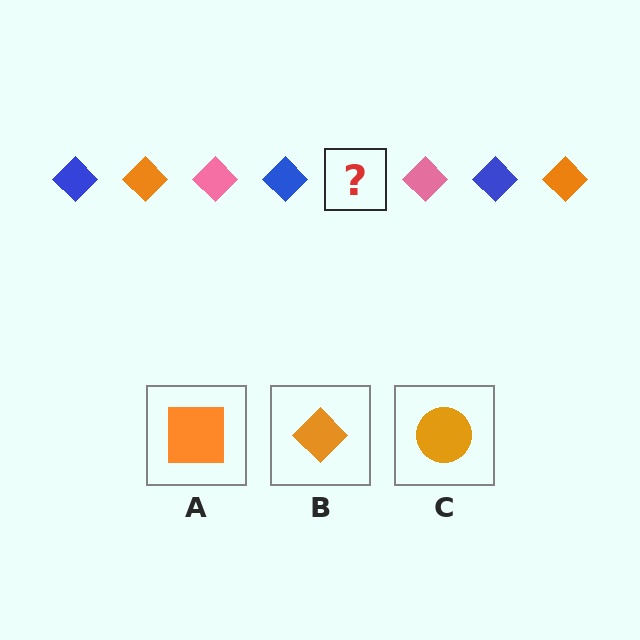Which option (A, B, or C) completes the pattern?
B.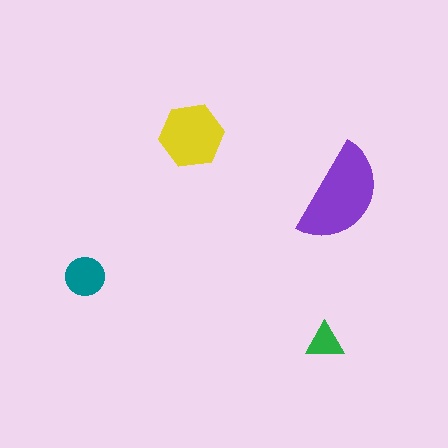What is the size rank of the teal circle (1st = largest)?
3rd.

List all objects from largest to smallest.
The purple semicircle, the yellow hexagon, the teal circle, the green triangle.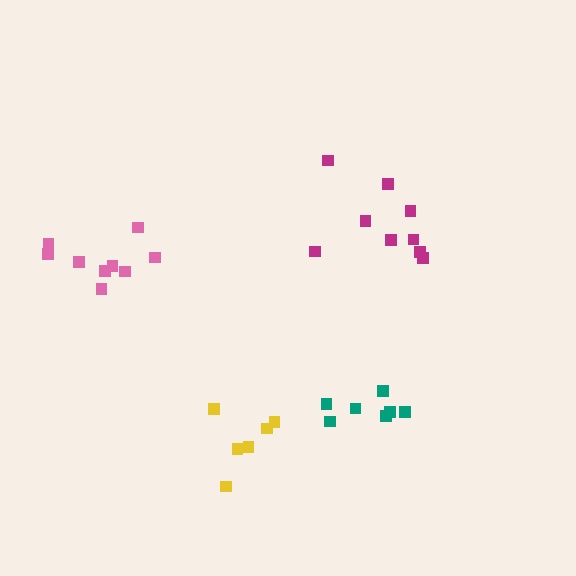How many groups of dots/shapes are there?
There are 4 groups.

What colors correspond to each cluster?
The clusters are colored: magenta, yellow, pink, teal.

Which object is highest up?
The magenta cluster is topmost.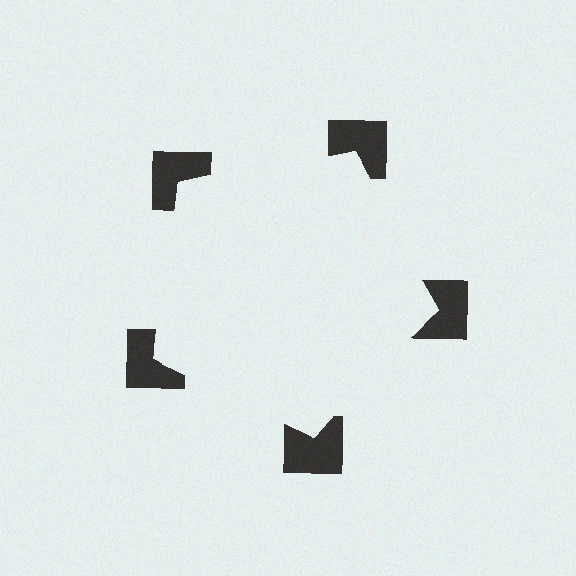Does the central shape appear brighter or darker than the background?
It typically appears slightly brighter than the background, even though no actual brightness change is drawn.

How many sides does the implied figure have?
5 sides.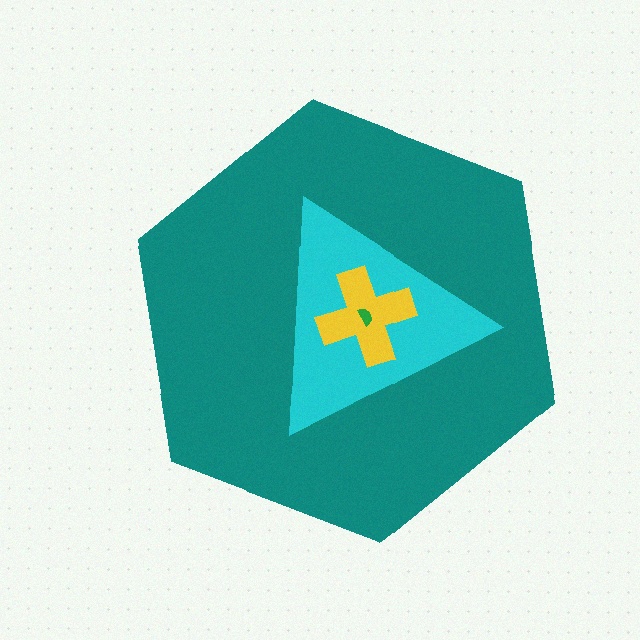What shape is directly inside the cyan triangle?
The yellow cross.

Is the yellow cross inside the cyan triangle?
Yes.